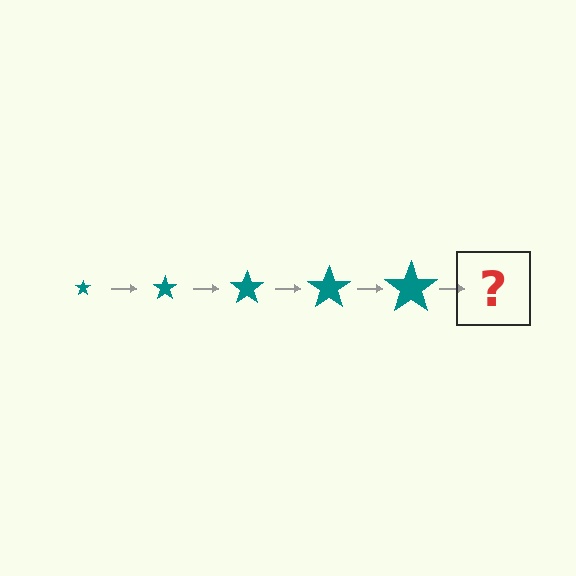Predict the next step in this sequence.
The next step is a teal star, larger than the previous one.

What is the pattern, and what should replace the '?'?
The pattern is that the star gets progressively larger each step. The '?' should be a teal star, larger than the previous one.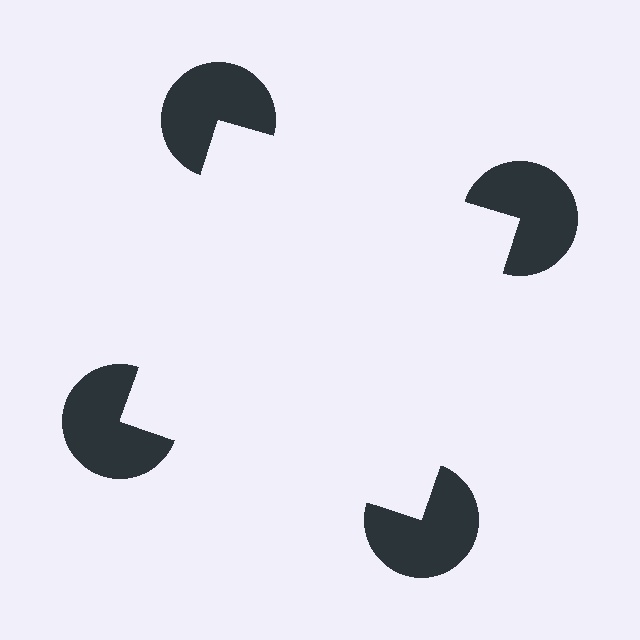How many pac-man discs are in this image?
There are 4 — one at each vertex of the illusory square.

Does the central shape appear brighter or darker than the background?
It typically appears slightly brighter than the background, even though no actual brightness change is drawn.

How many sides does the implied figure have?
4 sides.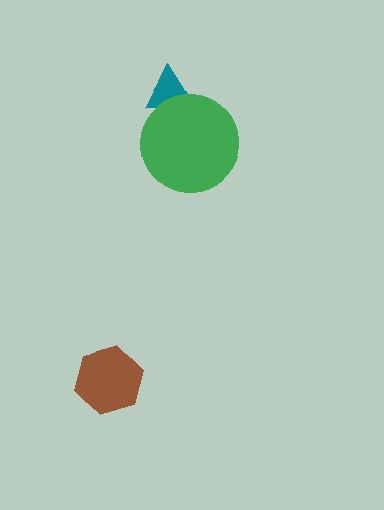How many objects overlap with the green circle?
1 object overlaps with the green circle.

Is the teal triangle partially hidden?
Yes, it is partially covered by another shape.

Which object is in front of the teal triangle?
The green circle is in front of the teal triangle.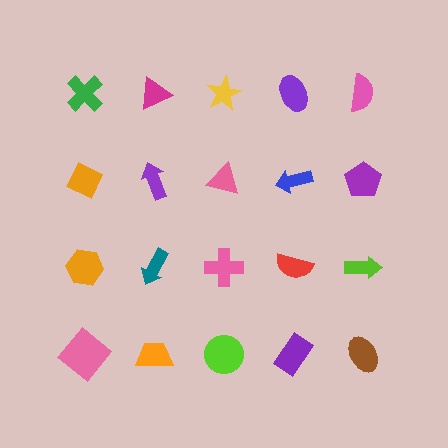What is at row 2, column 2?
A purple arrow.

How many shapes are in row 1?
5 shapes.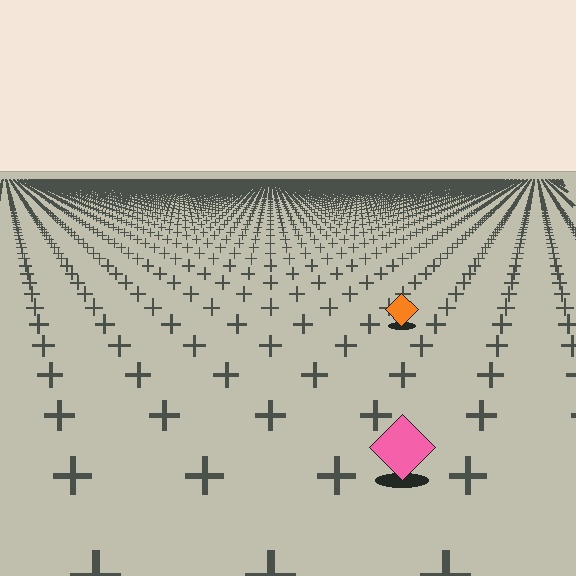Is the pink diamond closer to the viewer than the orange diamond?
Yes. The pink diamond is closer — you can tell from the texture gradient: the ground texture is coarser near it.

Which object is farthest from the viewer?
The orange diamond is farthest from the viewer. It appears smaller and the ground texture around it is denser.